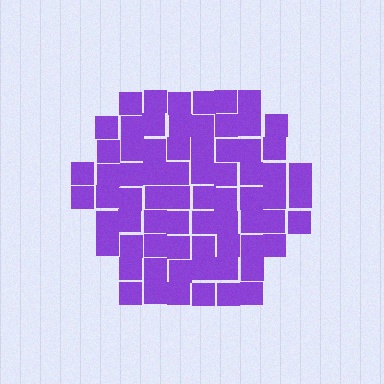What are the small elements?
The small elements are squares.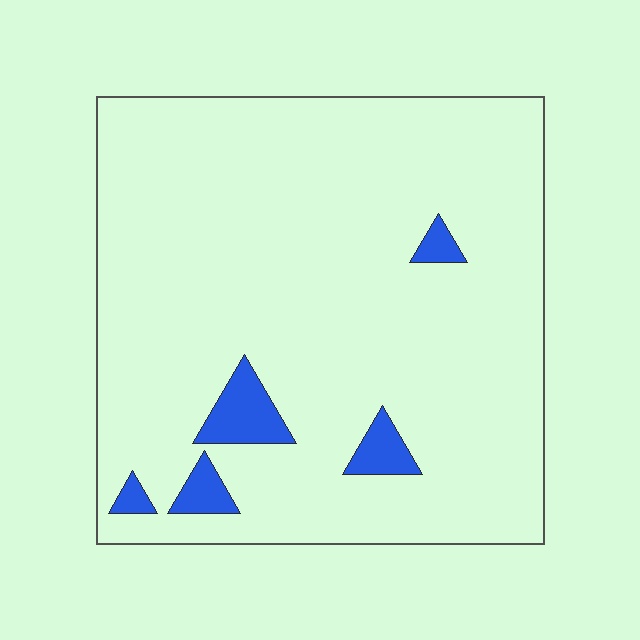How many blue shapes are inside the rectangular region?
5.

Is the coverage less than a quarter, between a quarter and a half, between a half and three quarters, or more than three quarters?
Less than a quarter.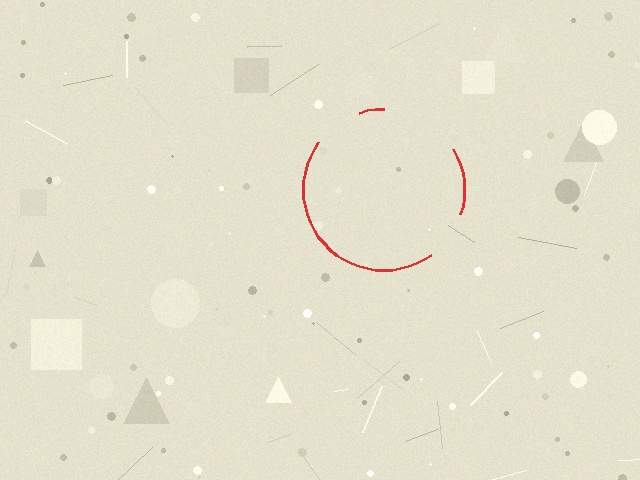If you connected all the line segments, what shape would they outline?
They would outline a circle.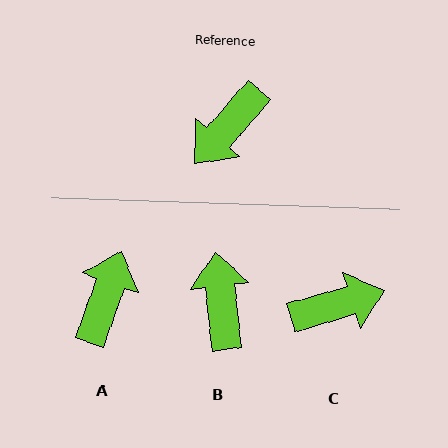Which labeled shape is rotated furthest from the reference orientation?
A, about 158 degrees away.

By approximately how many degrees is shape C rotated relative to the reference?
Approximately 148 degrees counter-clockwise.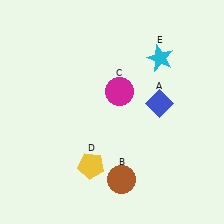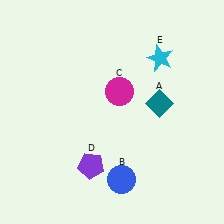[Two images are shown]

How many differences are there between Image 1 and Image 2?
There are 3 differences between the two images.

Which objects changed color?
A changed from blue to teal. B changed from brown to blue. D changed from yellow to purple.